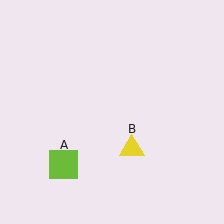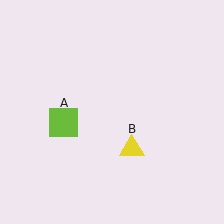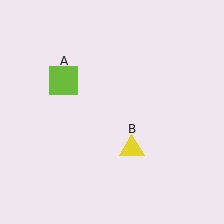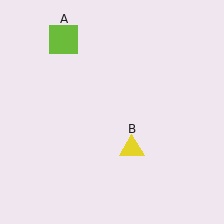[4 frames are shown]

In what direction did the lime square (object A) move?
The lime square (object A) moved up.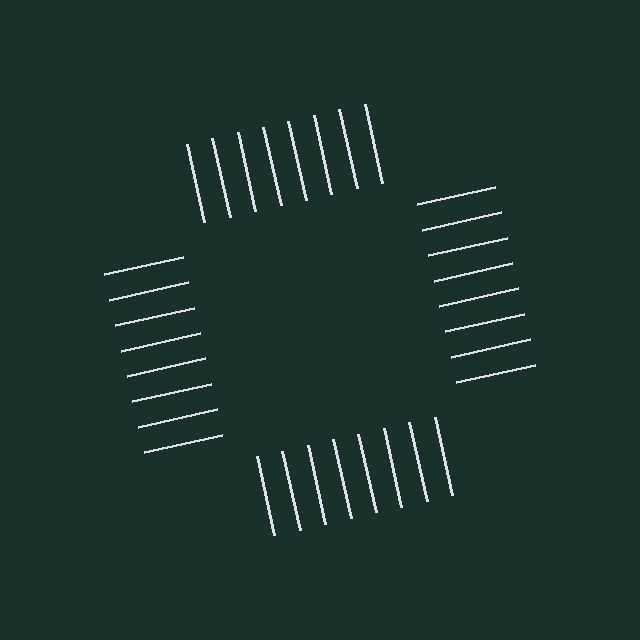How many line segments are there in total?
32 — 8 along each of the 4 edges.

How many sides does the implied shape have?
4 sides — the line-ends trace a square.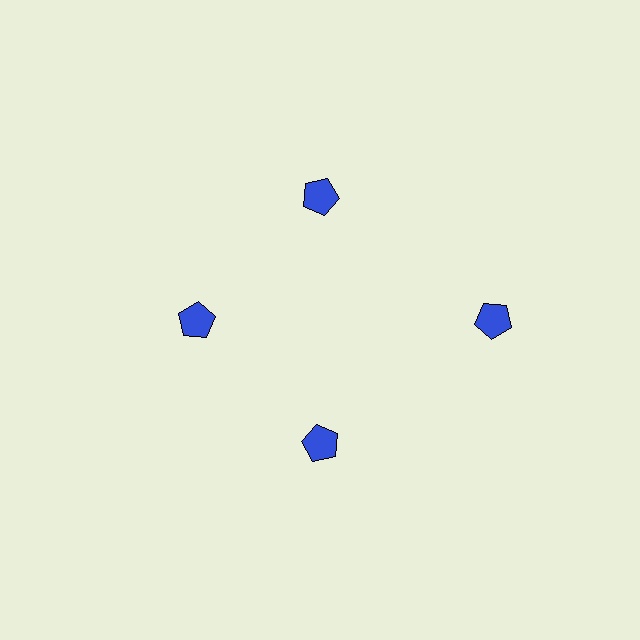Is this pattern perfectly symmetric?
No. The 4 blue pentagons are arranged in a ring, but one element near the 3 o'clock position is pushed outward from the center, breaking the 4-fold rotational symmetry.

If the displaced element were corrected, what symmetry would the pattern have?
It would have 4-fold rotational symmetry — the pattern would map onto itself every 90 degrees.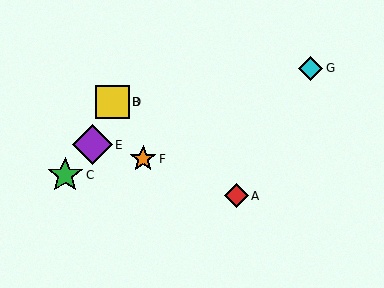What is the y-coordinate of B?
Object B is at y≈102.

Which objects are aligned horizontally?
Objects B, D are aligned horizontally.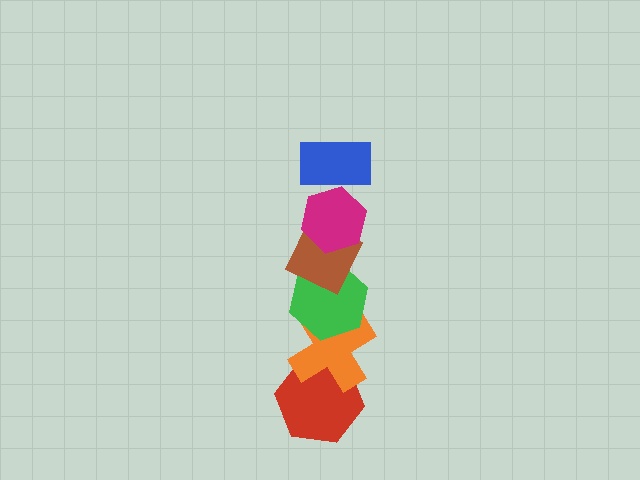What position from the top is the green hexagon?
The green hexagon is 4th from the top.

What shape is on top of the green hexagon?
The brown diamond is on top of the green hexagon.